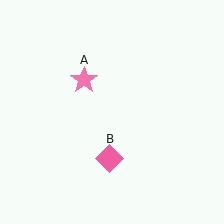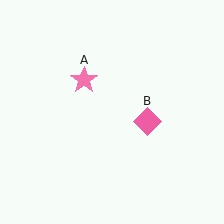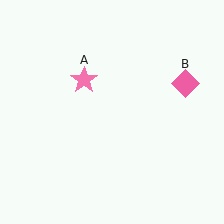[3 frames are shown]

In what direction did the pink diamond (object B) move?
The pink diamond (object B) moved up and to the right.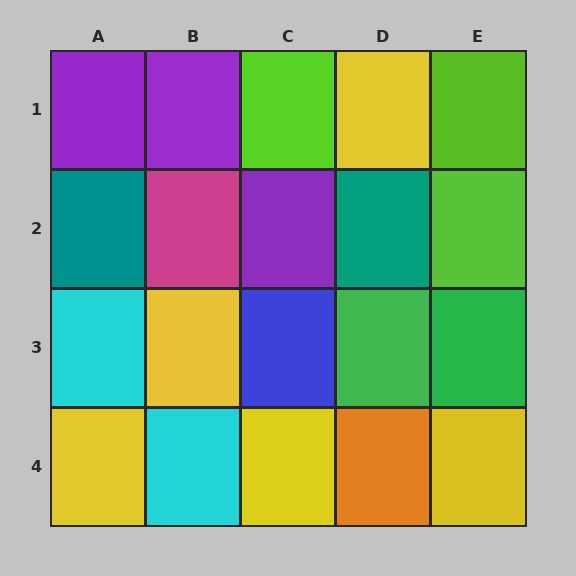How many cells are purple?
3 cells are purple.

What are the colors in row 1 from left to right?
Purple, purple, lime, yellow, lime.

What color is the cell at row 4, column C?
Yellow.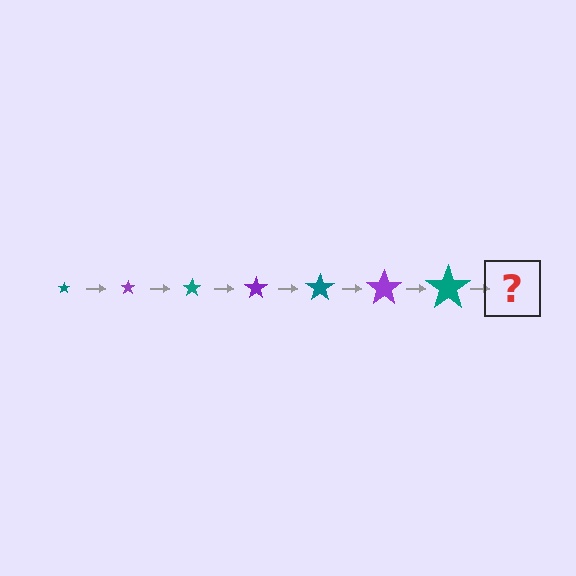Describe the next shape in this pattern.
It should be a purple star, larger than the previous one.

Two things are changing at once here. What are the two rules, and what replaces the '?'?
The two rules are that the star grows larger each step and the color cycles through teal and purple. The '?' should be a purple star, larger than the previous one.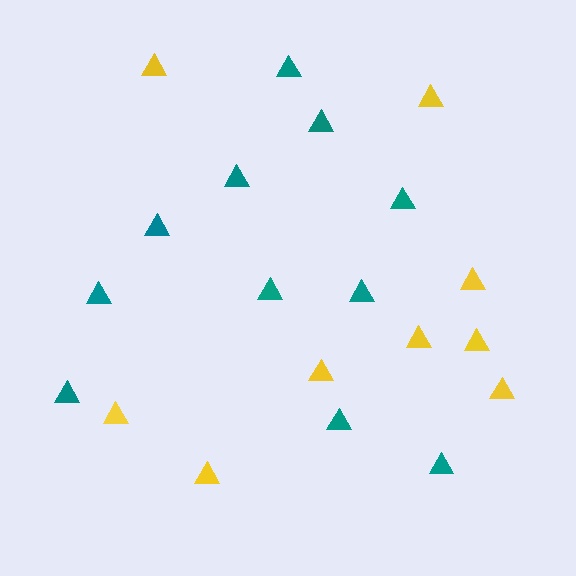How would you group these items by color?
There are 2 groups: one group of yellow triangles (9) and one group of teal triangles (11).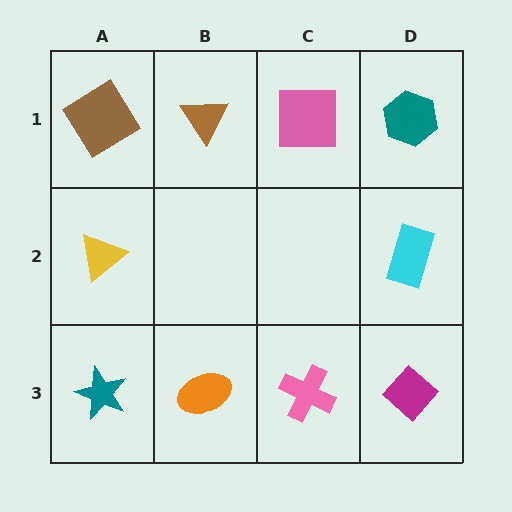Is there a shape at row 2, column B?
No, that cell is empty.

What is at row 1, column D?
A teal hexagon.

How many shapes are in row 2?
2 shapes.